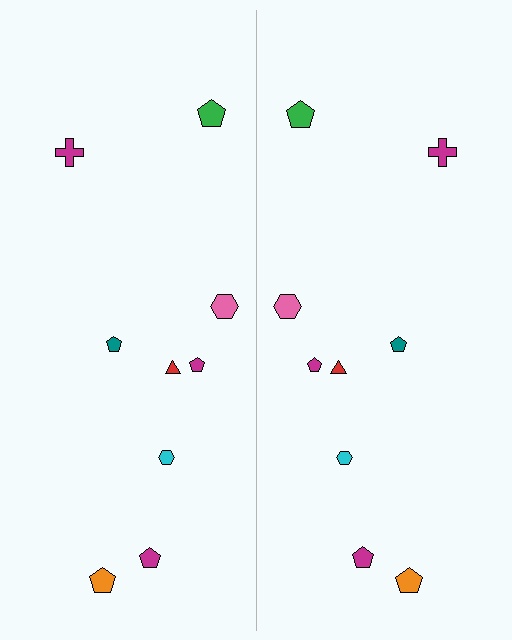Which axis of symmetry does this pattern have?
The pattern has a vertical axis of symmetry running through the center of the image.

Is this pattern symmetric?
Yes, this pattern has bilateral (reflection) symmetry.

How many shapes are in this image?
There are 18 shapes in this image.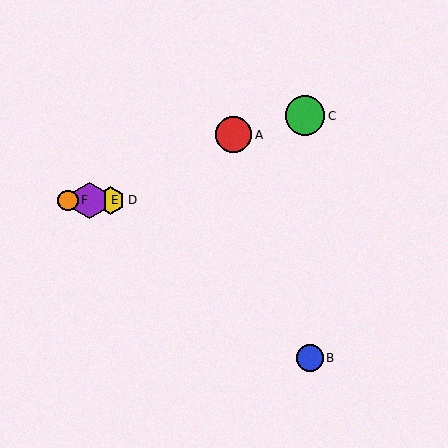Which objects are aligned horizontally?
Objects D, E, F are aligned horizontally.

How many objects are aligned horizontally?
3 objects (D, E, F) are aligned horizontally.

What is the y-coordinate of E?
Object E is at y≈200.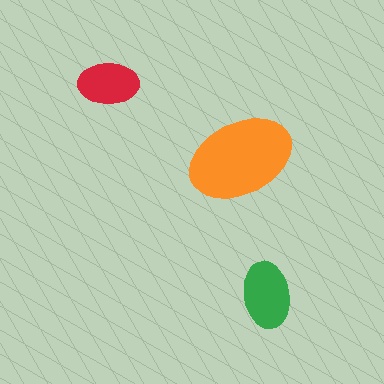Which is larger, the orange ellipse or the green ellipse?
The orange one.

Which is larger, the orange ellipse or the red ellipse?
The orange one.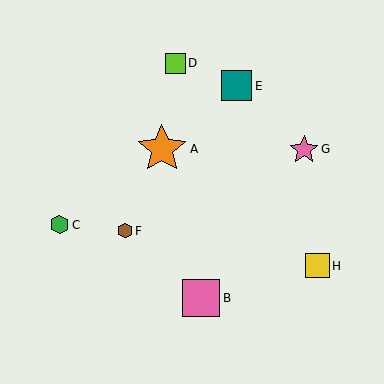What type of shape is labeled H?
Shape H is a yellow square.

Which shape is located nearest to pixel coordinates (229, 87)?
The teal square (labeled E) at (237, 86) is nearest to that location.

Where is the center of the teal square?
The center of the teal square is at (237, 86).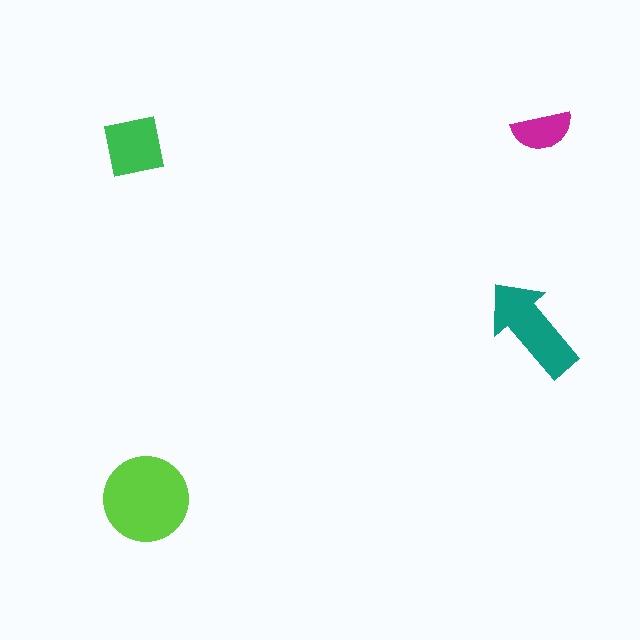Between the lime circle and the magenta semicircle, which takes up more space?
The lime circle.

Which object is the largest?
The lime circle.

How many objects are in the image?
There are 4 objects in the image.